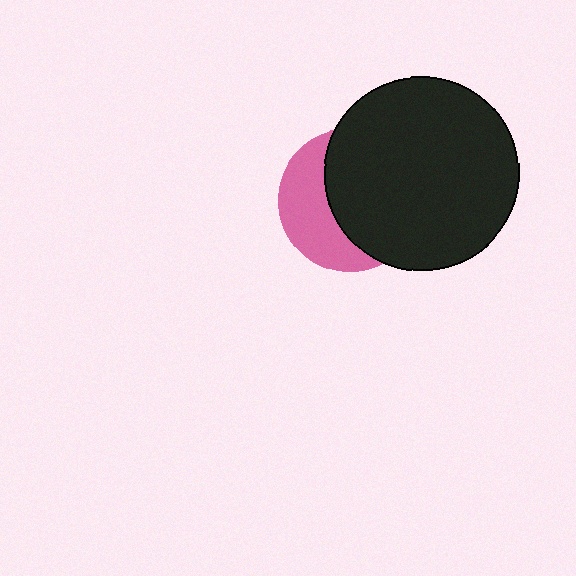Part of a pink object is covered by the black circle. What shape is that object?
It is a circle.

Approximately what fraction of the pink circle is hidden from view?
Roughly 60% of the pink circle is hidden behind the black circle.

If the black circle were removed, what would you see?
You would see the complete pink circle.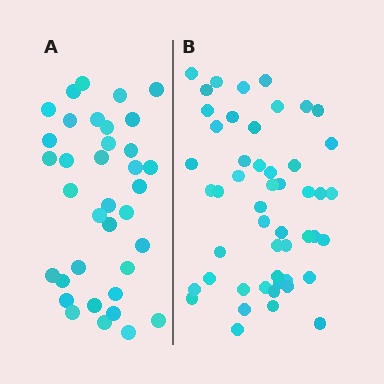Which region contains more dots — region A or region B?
Region B (the right region) has more dots.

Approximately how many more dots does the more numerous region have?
Region B has approximately 15 more dots than region A.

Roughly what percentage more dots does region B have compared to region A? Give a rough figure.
About 40% more.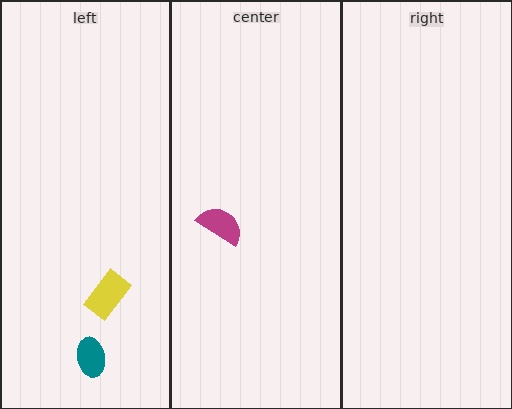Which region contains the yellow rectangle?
The left region.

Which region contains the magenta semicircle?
The center region.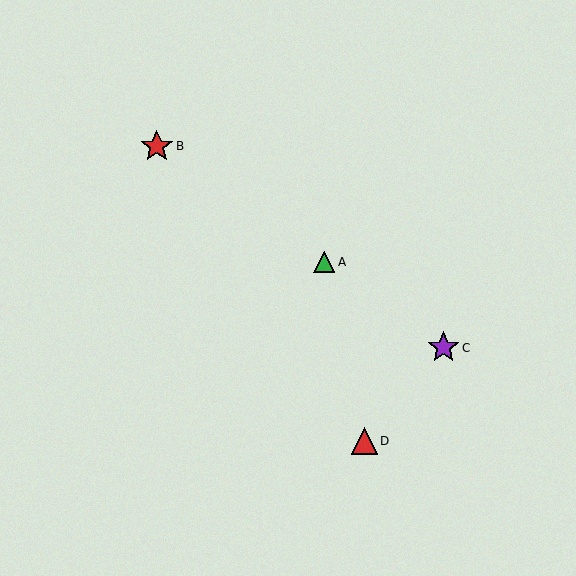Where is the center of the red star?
The center of the red star is at (157, 146).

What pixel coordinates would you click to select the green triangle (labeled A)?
Click at (324, 262) to select the green triangle A.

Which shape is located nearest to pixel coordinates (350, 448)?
The red triangle (labeled D) at (364, 441) is nearest to that location.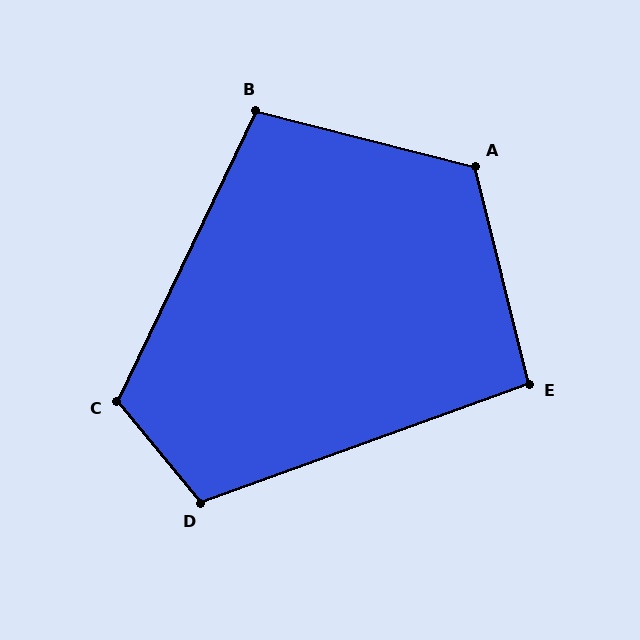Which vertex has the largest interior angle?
A, at approximately 118 degrees.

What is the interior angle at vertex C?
Approximately 115 degrees (obtuse).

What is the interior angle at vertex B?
Approximately 101 degrees (obtuse).